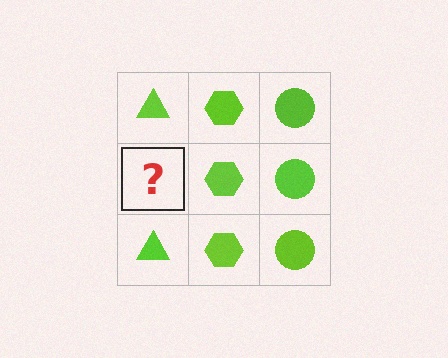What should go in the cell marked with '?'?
The missing cell should contain a lime triangle.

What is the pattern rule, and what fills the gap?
The rule is that each column has a consistent shape. The gap should be filled with a lime triangle.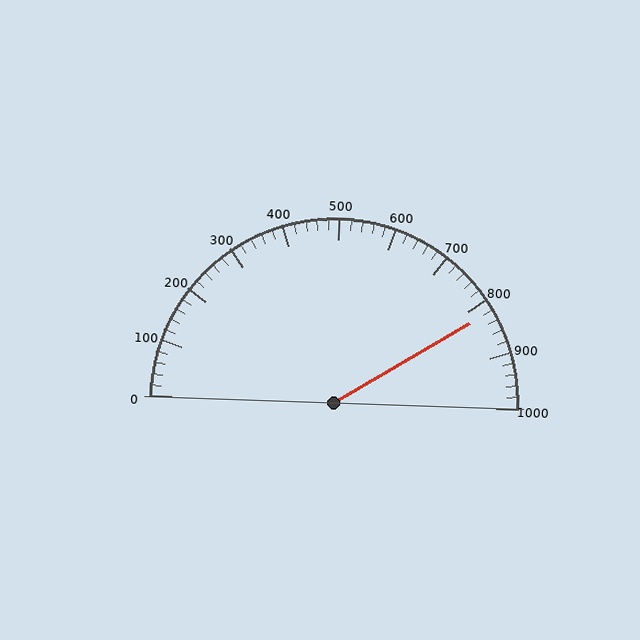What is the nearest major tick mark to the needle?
The nearest major tick mark is 800.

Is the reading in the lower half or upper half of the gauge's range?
The reading is in the upper half of the range (0 to 1000).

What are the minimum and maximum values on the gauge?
The gauge ranges from 0 to 1000.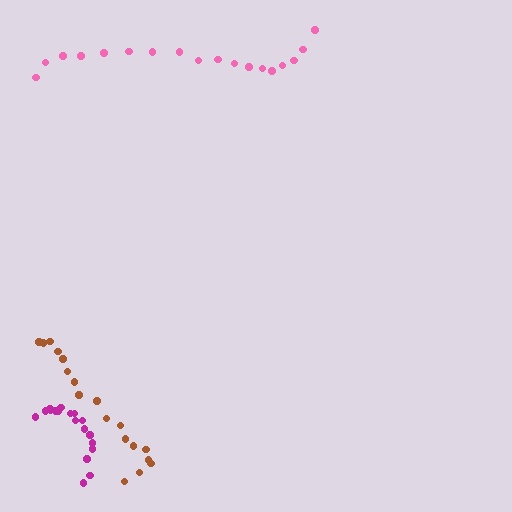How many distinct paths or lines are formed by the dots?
There are 3 distinct paths.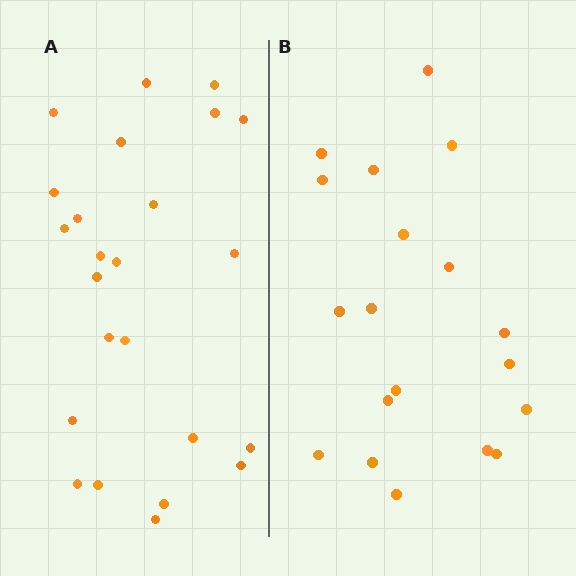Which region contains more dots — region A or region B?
Region A (the left region) has more dots.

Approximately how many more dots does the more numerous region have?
Region A has about 5 more dots than region B.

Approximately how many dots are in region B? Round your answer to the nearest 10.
About 20 dots. (The exact count is 19, which rounds to 20.)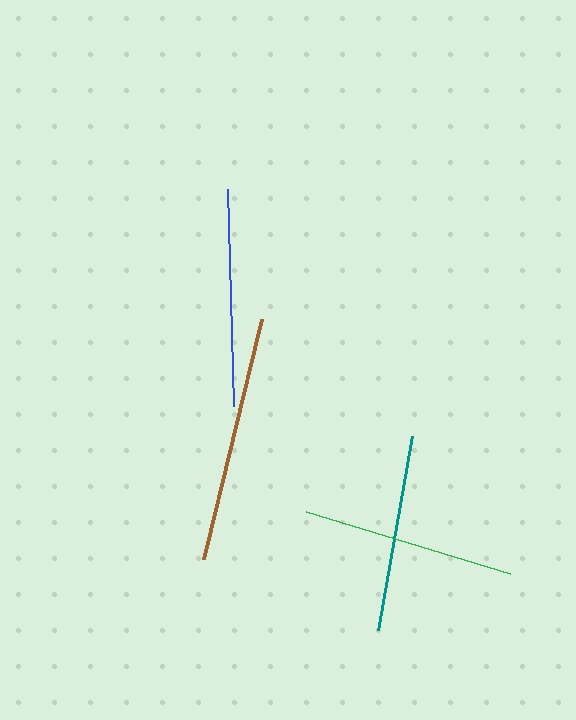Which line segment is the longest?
The brown line is the longest at approximately 247 pixels.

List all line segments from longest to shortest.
From longest to shortest: brown, blue, green, teal.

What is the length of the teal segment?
The teal segment is approximately 197 pixels long.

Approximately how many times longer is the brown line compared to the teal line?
The brown line is approximately 1.3 times the length of the teal line.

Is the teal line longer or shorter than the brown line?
The brown line is longer than the teal line.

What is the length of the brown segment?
The brown segment is approximately 247 pixels long.